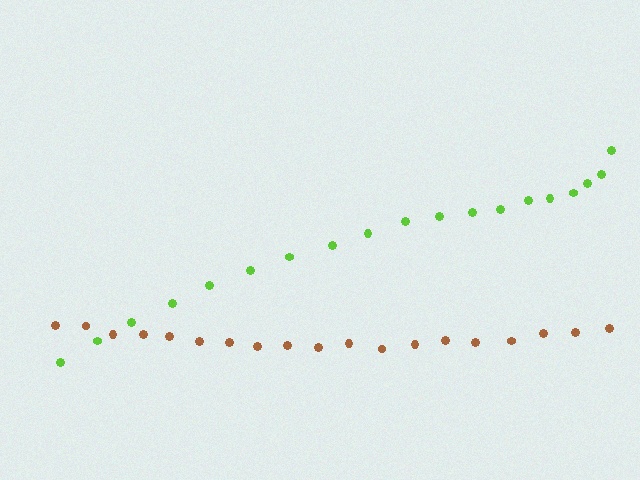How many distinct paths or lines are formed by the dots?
There are 2 distinct paths.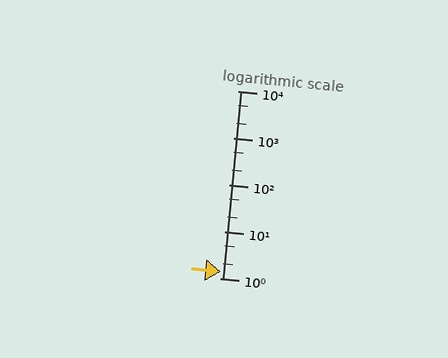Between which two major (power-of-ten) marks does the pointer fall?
The pointer is between 1 and 10.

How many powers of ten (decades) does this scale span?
The scale spans 4 decades, from 1 to 10000.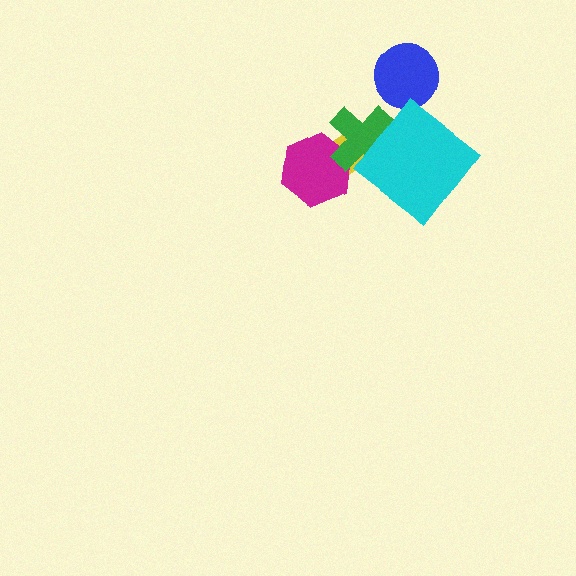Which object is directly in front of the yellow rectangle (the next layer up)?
The magenta hexagon is directly in front of the yellow rectangle.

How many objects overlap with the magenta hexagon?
2 objects overlap with the magenta hexagon.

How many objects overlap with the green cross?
3 objects overlap with the green cross.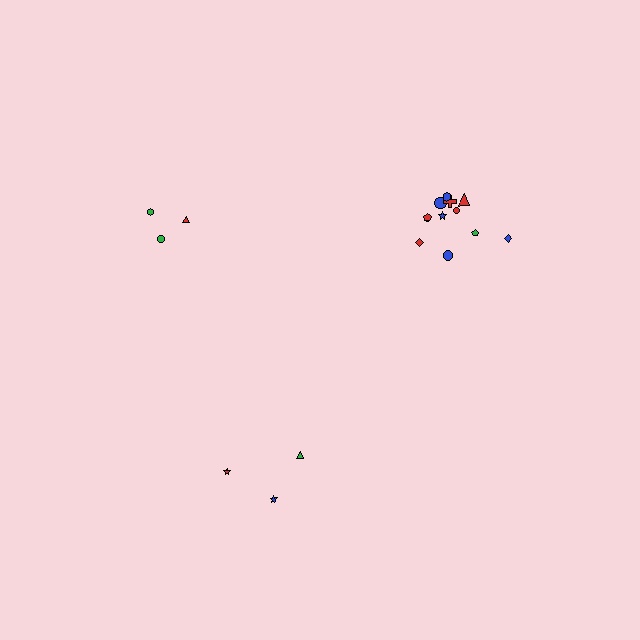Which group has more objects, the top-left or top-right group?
The top-right group.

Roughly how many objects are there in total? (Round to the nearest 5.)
Roughly 20 objects in total.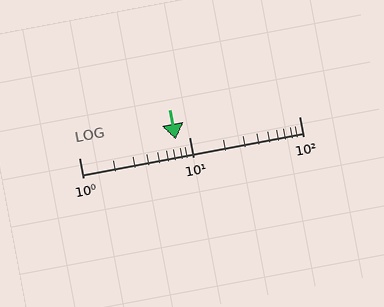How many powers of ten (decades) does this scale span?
The scale spans 2 decades, from 1 to 100.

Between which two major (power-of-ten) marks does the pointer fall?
The pointer is between 1 and 10.